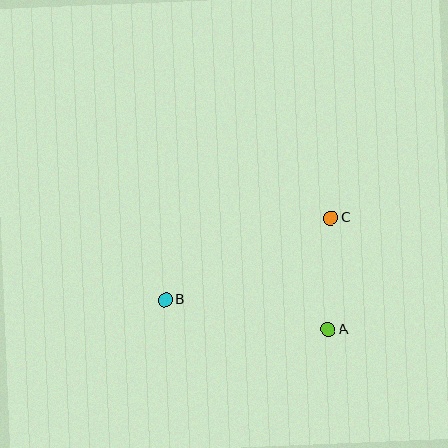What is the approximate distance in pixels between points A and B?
The distance between A and B is approximately 165 pixels.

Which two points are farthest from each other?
Points B and C are farthest from each other.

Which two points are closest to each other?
Points A and C are closest to each other.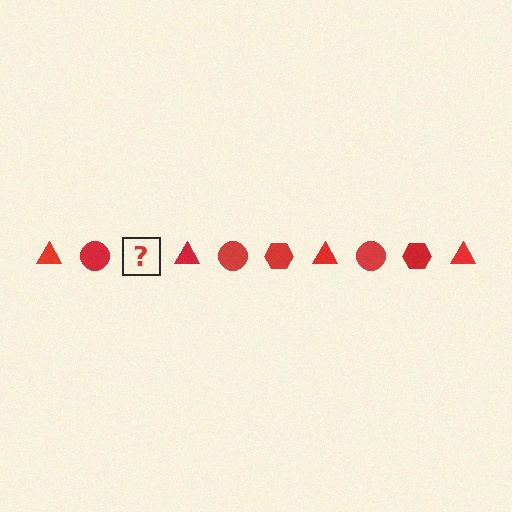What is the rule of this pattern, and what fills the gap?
The rule is that the pattern cycles through triangle, circle, hexagon shapes in red. The gap should be filled with a red hexagon.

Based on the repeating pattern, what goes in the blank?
The blank should be a red hexagon.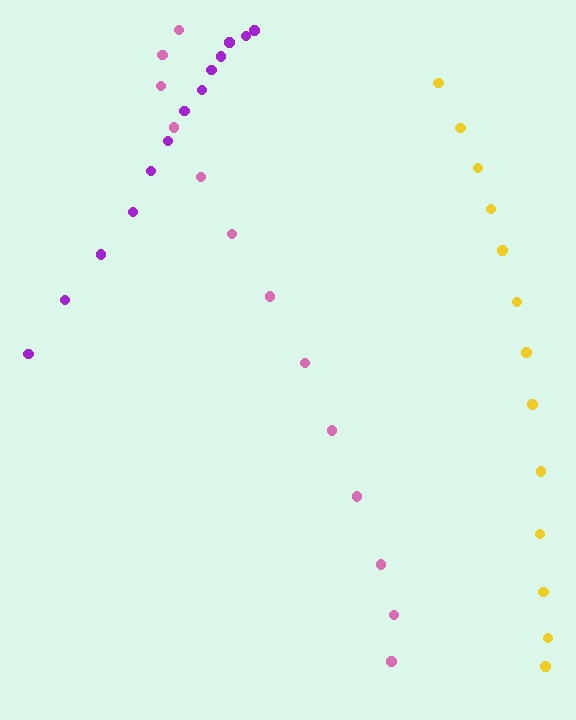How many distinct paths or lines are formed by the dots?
There are 3 distinct paths.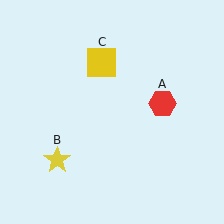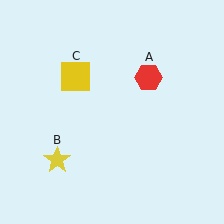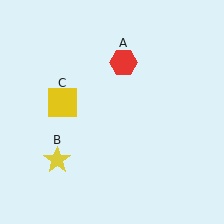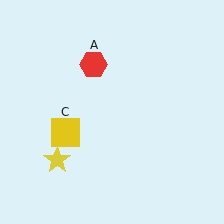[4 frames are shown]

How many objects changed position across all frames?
2 objects changed position: red hexagon (object A), yellow square (object C).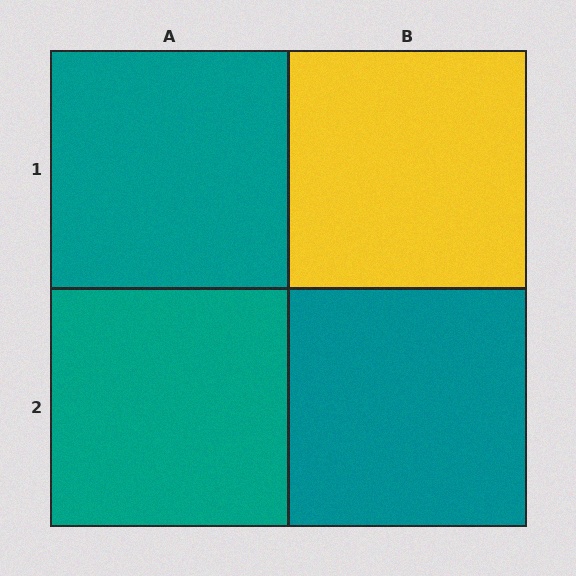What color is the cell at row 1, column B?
Yellow.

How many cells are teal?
3 cells are teal.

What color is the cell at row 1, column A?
Teal.